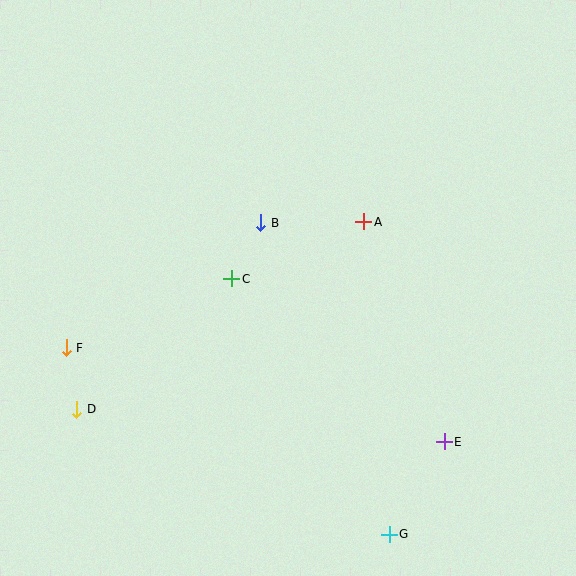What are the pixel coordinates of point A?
Point A is at (364, 222).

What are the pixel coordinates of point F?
Point F is at (66, 348).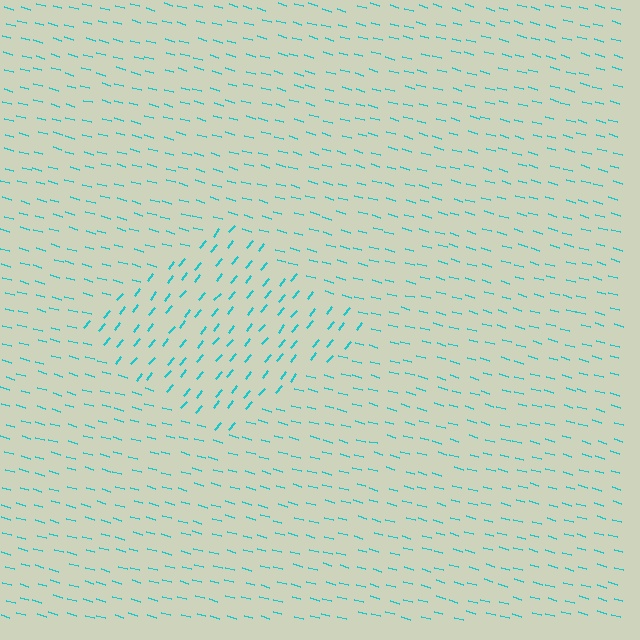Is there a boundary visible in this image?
Yes, there is a texture boundary formed by a change in line orientation.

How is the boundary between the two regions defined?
The boundary is defined purely by a change in line orientation (approximately 66 degrees difference). All lines are the same color and thickness.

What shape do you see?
I see a diamond.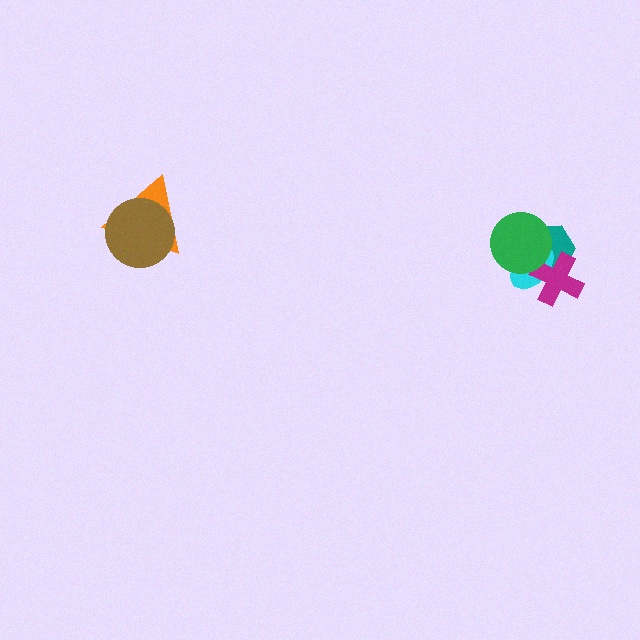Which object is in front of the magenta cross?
The green circle is in front of the magenta cross.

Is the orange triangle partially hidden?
Yes, it is partially covered by another shape.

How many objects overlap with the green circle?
3 objects overlap with the green circle.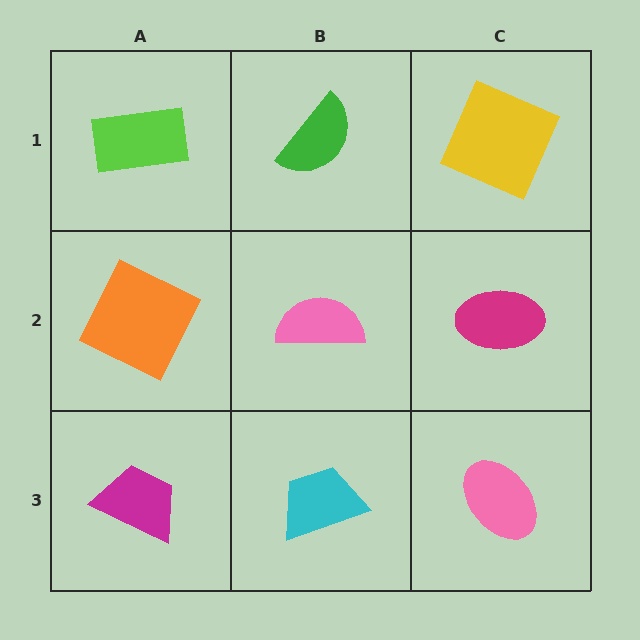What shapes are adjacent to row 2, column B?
A green semicircle (row 1, column B), a cyan trapezoid (row 3, column B), an orange square (row 2, column A), a magenta ellipse (row 2, column C).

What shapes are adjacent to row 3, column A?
An orange square (row 2, column A), a cyan trapezoid (row 3, column B).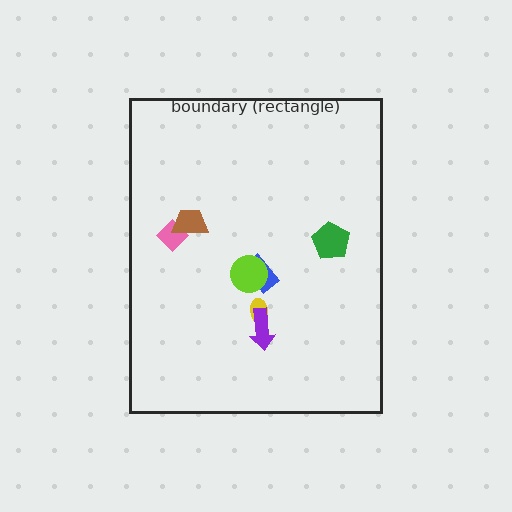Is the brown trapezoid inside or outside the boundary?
Inside.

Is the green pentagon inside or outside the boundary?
Inside.